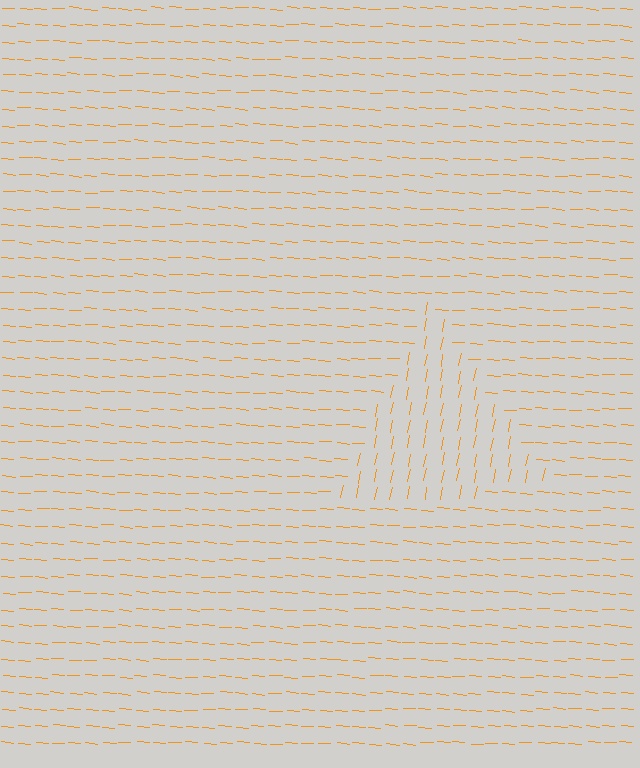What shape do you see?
I see a triangle.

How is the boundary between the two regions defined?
The boundary is defined purely by a change in line orientation (approximately 83 degrees difference). All lines are the same color and thickness.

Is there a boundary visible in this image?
Yes, there is a texture boundary formed by a change in line orientation.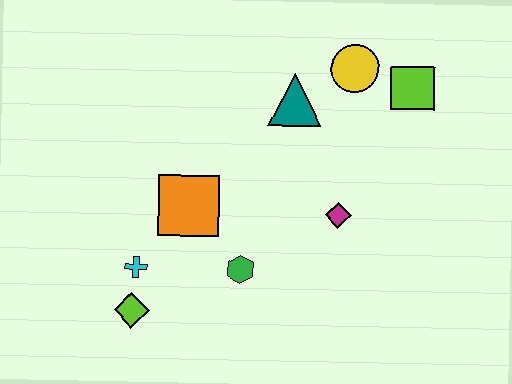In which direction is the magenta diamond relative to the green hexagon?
The magenta diamond is to the right of the green hexagon.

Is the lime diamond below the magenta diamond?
Yes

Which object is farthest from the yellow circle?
The lime diamond is farthest from the yellow circle.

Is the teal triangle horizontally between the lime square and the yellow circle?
No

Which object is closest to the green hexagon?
The orange square is closest to the green hexagon.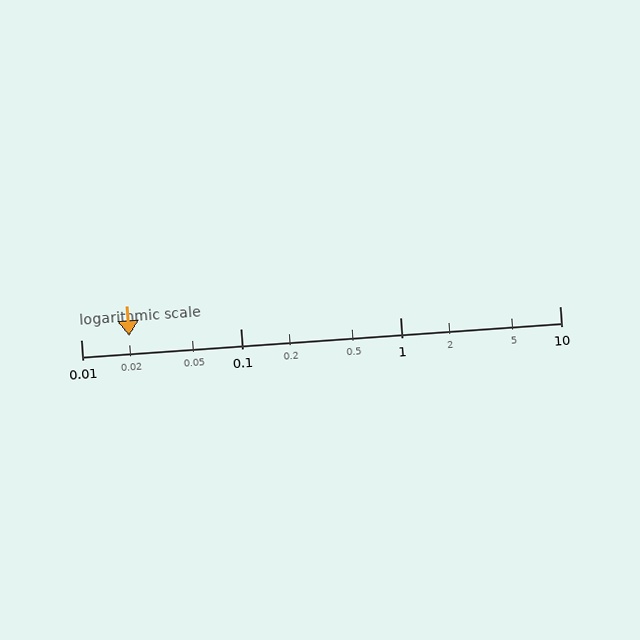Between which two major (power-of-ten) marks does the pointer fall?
The pointer is between 0.01 and 0.1.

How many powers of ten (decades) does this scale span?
The scale spans 3 decades, from 0.01 to 10.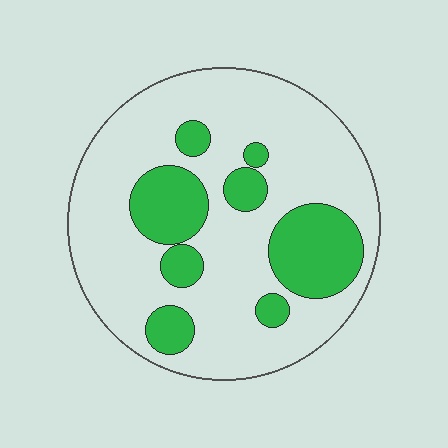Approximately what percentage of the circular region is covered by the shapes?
Approximately 25%.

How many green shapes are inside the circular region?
8.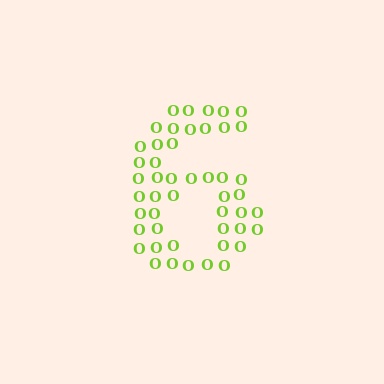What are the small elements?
The small elements are letter O's.